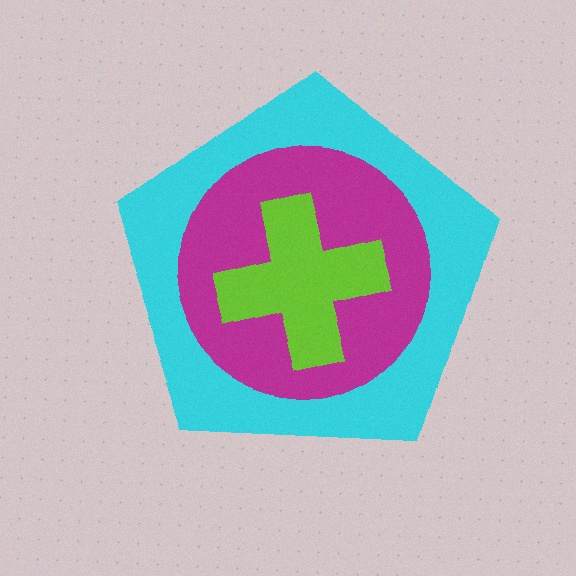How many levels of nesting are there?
3.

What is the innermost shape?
The lime cross.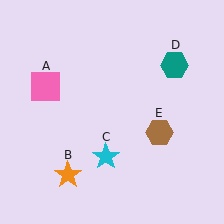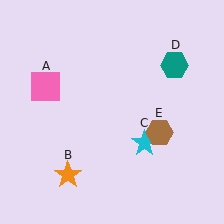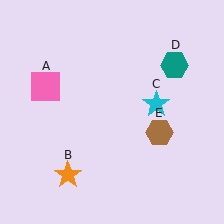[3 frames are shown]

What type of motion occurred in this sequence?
The cyan star (object C) rotated counterclockwise around the center of the scene.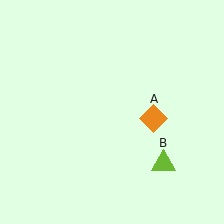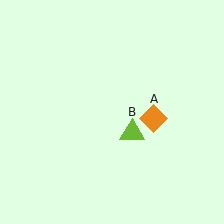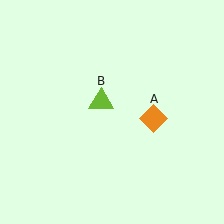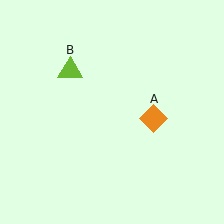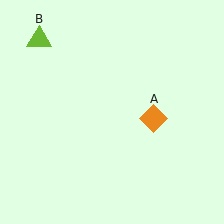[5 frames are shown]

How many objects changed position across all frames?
1 object changed position: lime triangle (object B).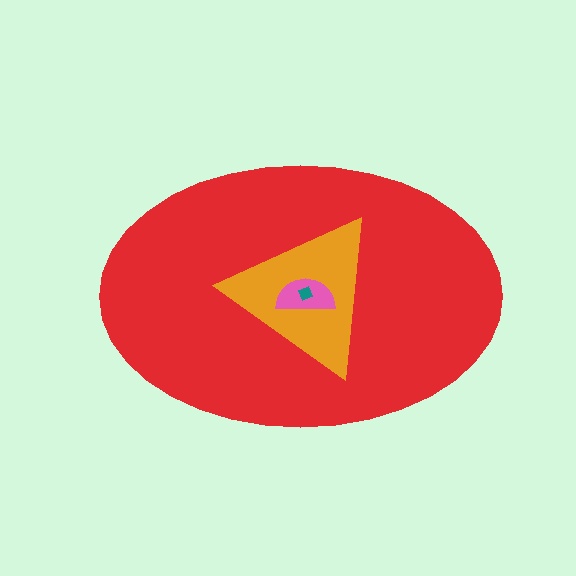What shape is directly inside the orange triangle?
The pink semicircle.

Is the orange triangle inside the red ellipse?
Yes.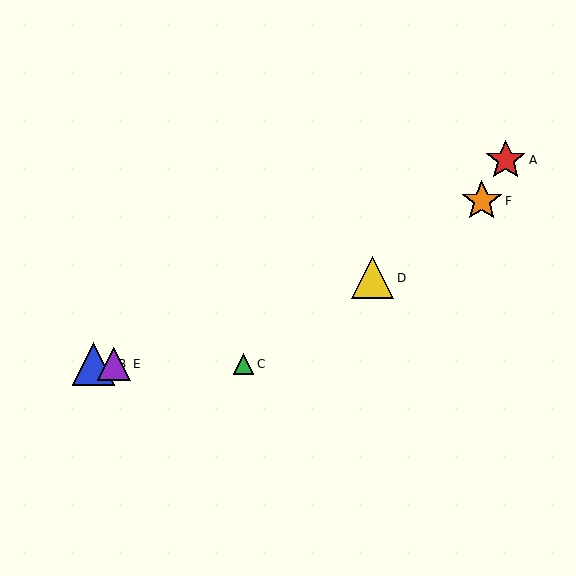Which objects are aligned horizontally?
Objects B, C, E are aligned horizontally.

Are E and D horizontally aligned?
No, E is at y≈364 and D is at y≈278.